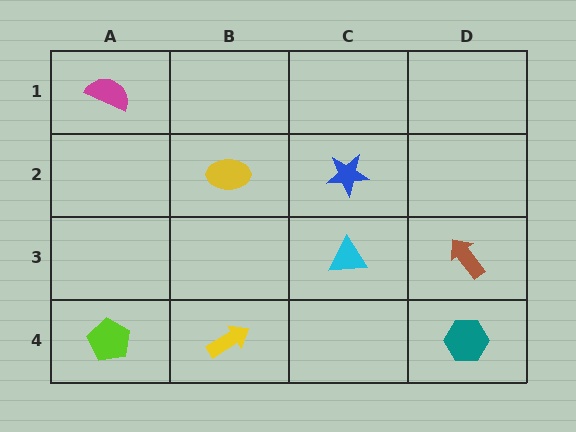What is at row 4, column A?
A lime pentagon.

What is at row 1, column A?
A magenta semicircle.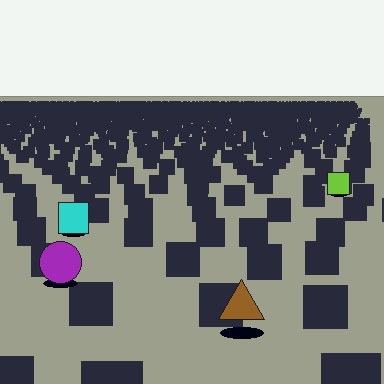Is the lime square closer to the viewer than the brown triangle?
No. The brown triangle is closer — you can tell from the texture gradient: the ground texture is coarser near it.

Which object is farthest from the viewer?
The lime square is farthest from the viewer. It appears smaller and the ground texture around it is denser.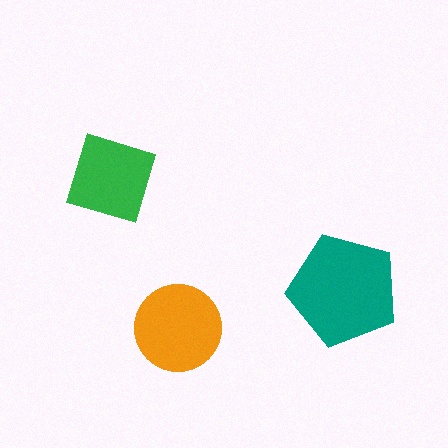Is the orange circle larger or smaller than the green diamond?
Larger.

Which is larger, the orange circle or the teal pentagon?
The teal pentagon.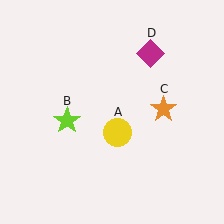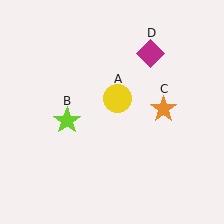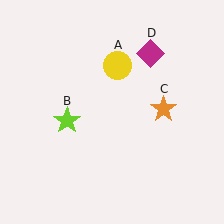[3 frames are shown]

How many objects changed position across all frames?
1 object changed position: yellow circle (object A).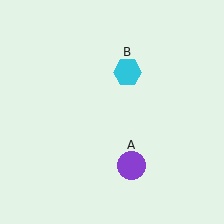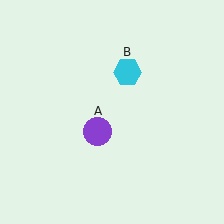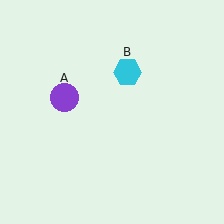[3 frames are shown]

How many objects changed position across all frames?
1 object changed position: purple circle (object A).